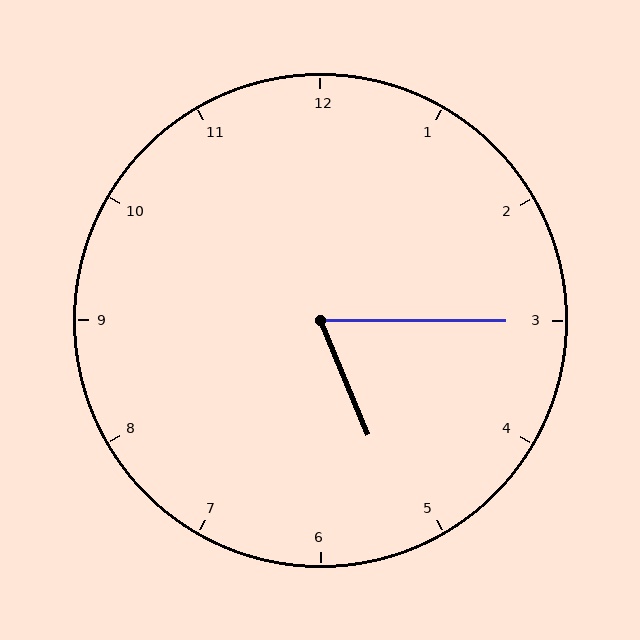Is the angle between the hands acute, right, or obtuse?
It is acute.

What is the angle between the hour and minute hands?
Approximately 68 degrees.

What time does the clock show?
5:15.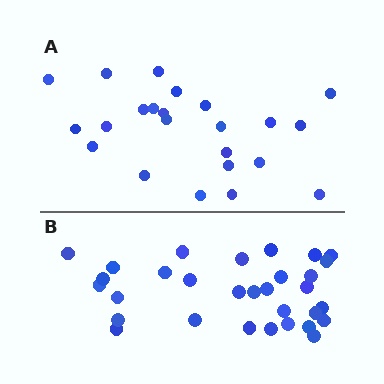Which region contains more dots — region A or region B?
Region B (the bottom region) has more dots.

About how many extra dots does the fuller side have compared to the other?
Region B has roughly 8 or so more dots than region A.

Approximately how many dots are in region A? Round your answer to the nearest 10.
About 20 dots. (The exact count is 23, which rounds to 20.)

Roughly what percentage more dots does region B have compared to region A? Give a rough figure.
About 35% more.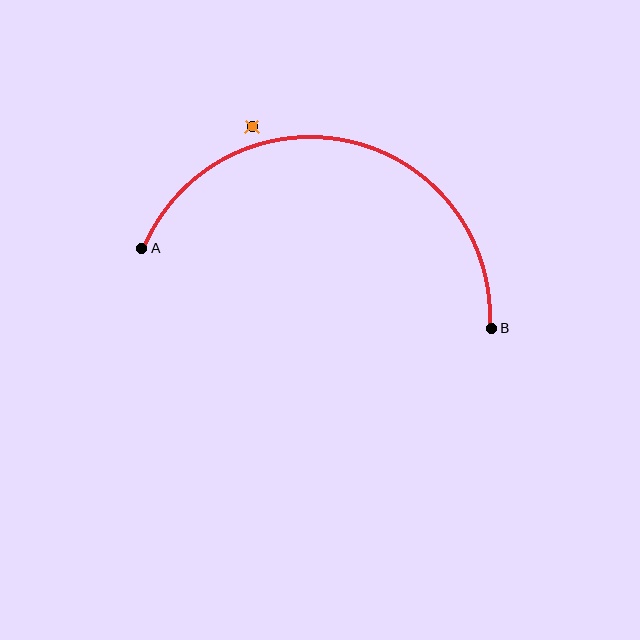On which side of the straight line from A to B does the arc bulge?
The arc bulges above the straight line connecting A and B.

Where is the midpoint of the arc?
The arc midpoint is the point on the curve farthest from the straight line joining A and B. It sits above that line.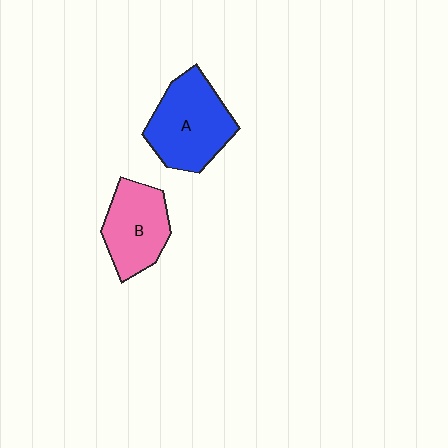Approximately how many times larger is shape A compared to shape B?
Approximately 1.3 times.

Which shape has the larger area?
Shape A (blue).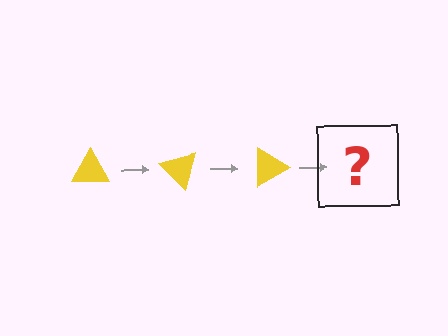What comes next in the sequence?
The next element should be a yellow triangle rotated 135 degrees.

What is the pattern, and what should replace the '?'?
The pattern is that the triangle rotates 45 degrees each step. The '?' should be a yellow triangle rotated 135 degrees.